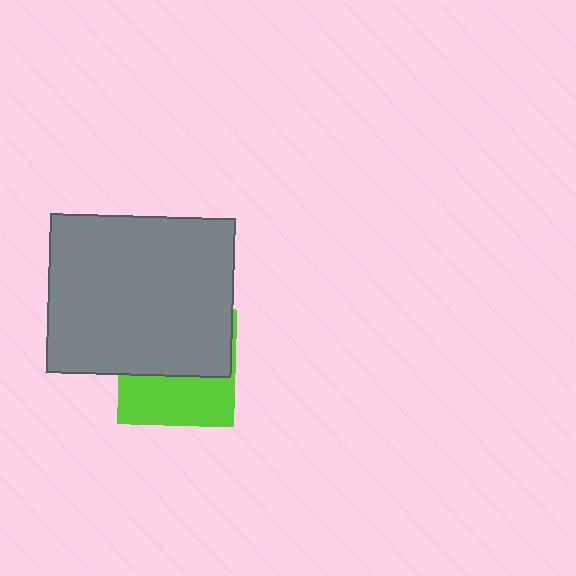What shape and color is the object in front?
The object in front is a gray rectangle.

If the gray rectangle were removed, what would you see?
You would see the complete lime square.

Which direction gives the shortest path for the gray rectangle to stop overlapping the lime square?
Moving up gives the shortest separation.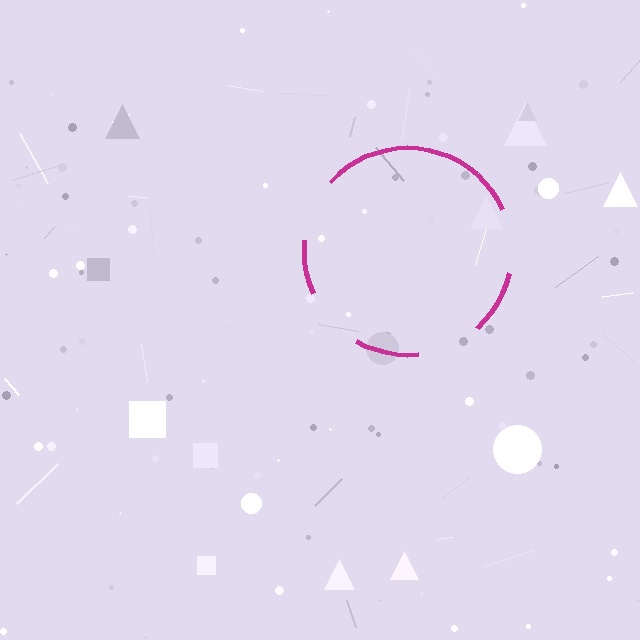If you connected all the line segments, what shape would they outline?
They would outline a circle.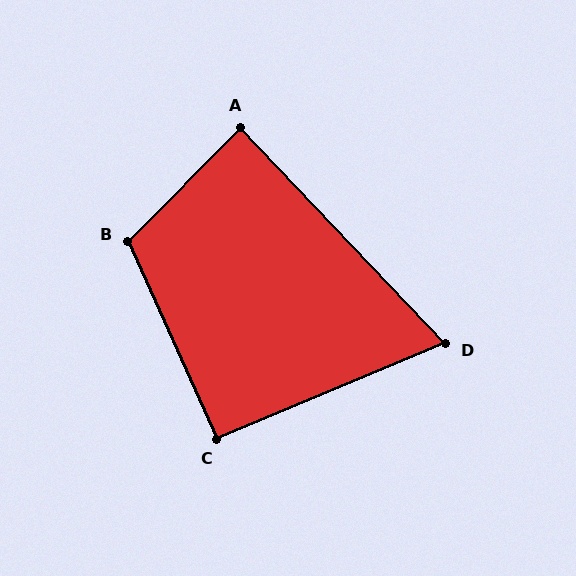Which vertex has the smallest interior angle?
D, at approximately 69 degrees.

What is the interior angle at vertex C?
Approximately 92 degrees (approximately right).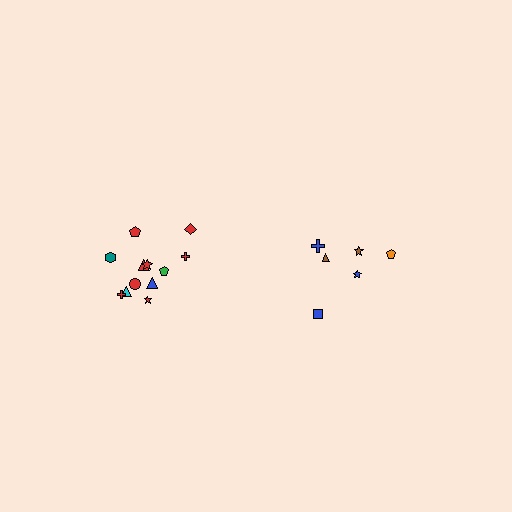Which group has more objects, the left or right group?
The left group.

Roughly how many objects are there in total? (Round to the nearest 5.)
Roughly 20 objects in total.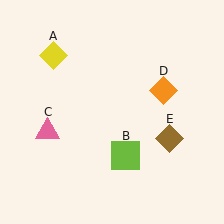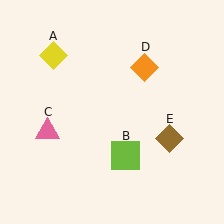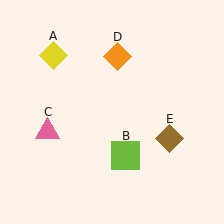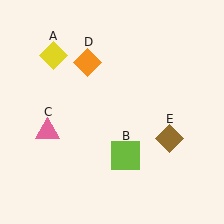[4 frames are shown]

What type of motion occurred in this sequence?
The orange diamond (object D) rotated counterclockwise around the center of the scene.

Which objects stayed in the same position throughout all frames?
Yellow diamond (object A) and lime square (object B) and pink triangle (object C) and brown diamond (object E) remained stationary.